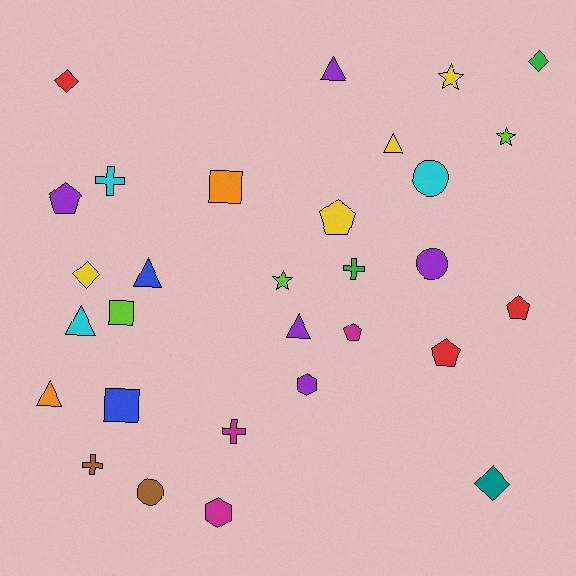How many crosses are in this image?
There are 4 crosses.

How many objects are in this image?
There are 30 objects.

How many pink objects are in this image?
There are no pink objects.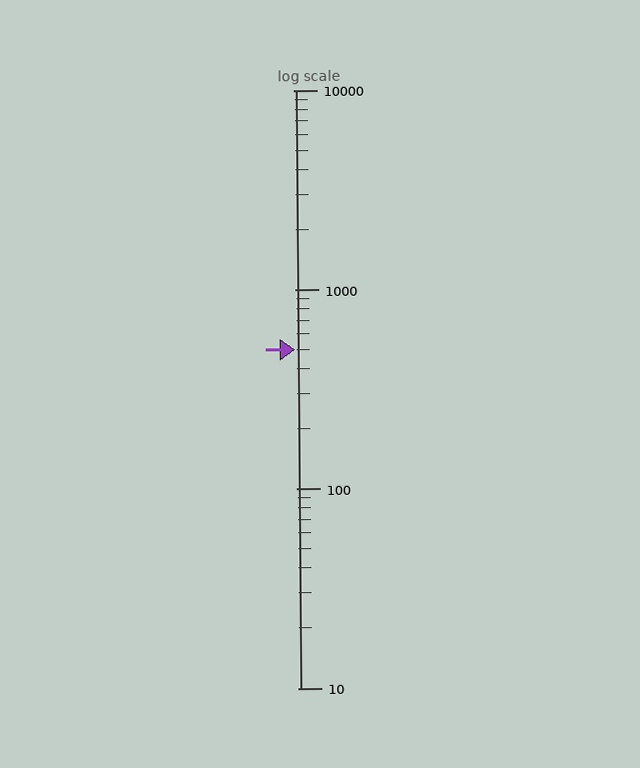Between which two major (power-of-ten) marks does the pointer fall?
The pointer is between 100 and 1000.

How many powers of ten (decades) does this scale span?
The scale spans 3 decades, from 10 to 10000.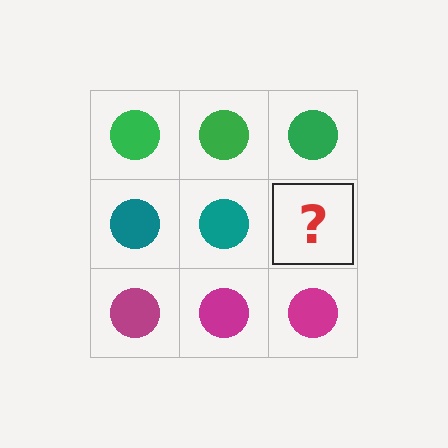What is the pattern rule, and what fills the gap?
The rule is that each row has a consistent color. The gap should be filled with a teal circle.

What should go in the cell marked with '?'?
The missing cell should contain a teal circle.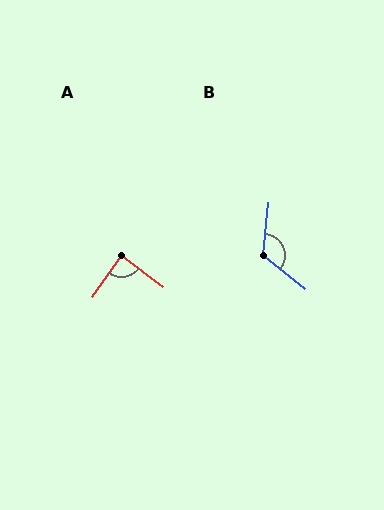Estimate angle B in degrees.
Approximately 123 degrees.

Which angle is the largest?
B, at approximately 123 degrees.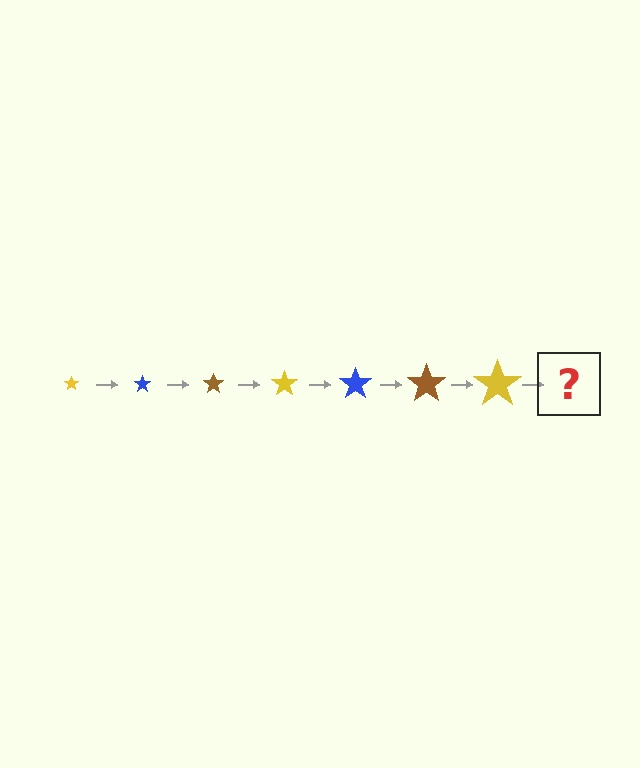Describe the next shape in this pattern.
It should be a blue star, larger than the previous one.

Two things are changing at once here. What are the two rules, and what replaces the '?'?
The two rules are that the star grows larger each step and the color cycles through yellow, blue, and brown. The '?' should be a blue star, larger than the previous one.